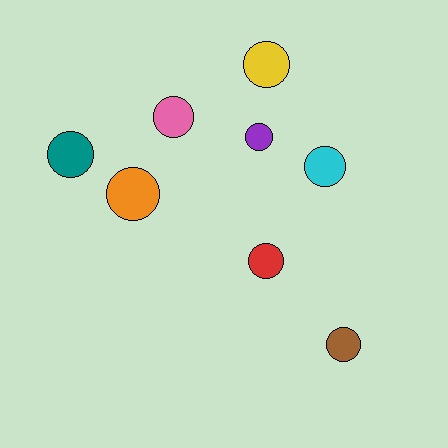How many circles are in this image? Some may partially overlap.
There are 8 circles.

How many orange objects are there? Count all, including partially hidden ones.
There is 1 orange object.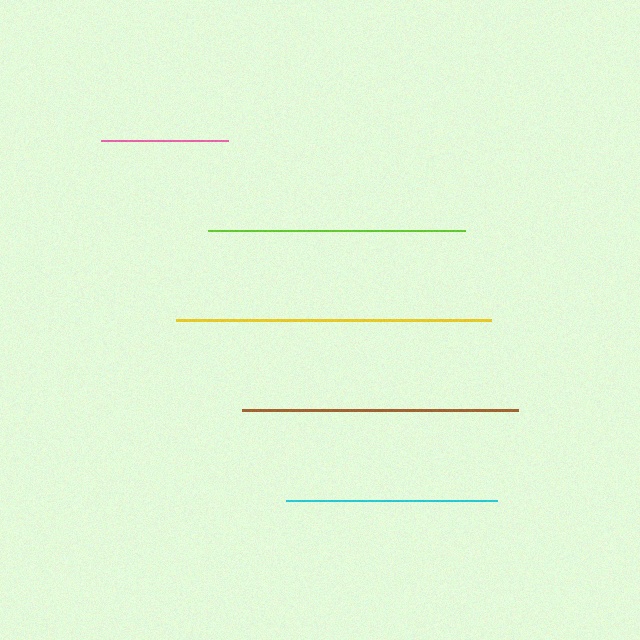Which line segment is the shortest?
The pink line is the shortest at approximately 127 pixels.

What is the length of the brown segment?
The brown segment is approximately 275 pixels long.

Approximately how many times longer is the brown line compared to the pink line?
The brown line is approximately 2.2 times the length of the pink line.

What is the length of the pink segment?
The pink segment is approximately 127 pixels long.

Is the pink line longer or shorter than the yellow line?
The yellow line is longer than the pink line.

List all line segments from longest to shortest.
From longest to shortest: yellow, brown, lime, cyan, pink.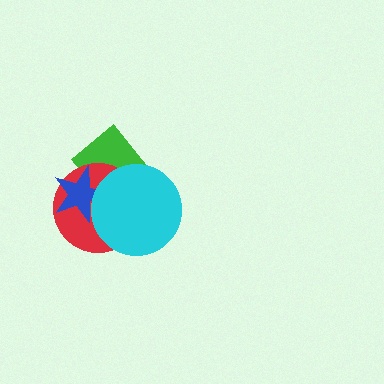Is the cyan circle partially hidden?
No, no other shape covers it.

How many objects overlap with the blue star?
3 objects overlap with the blue star.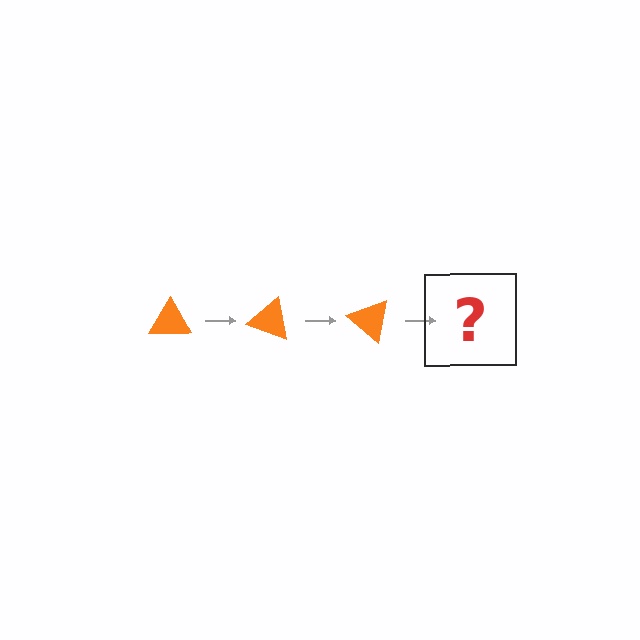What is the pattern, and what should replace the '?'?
The pattern is that the triangle rotates 20 degrees each step. The '?' should be an orange triangle rotated 60 degrees.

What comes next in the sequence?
The next element should be an orange triangle rotated 60 degrees.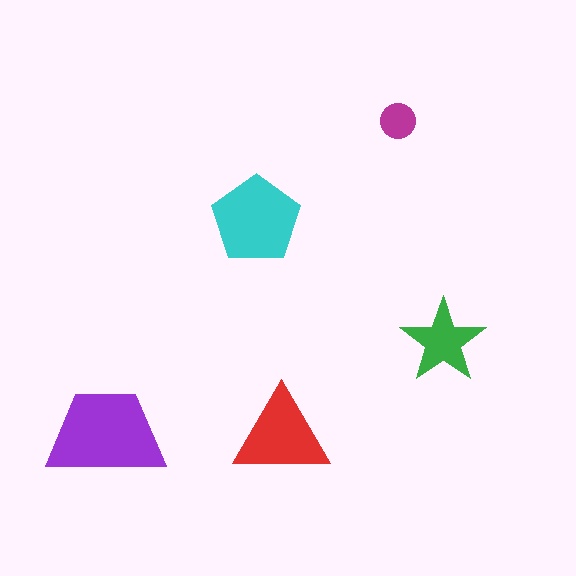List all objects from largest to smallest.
The purple trapezoid, the cyan pentagon, the red triangle, the green star, the magenta circle.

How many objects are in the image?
There are 5 objects in the image.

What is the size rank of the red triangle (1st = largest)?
3rd.